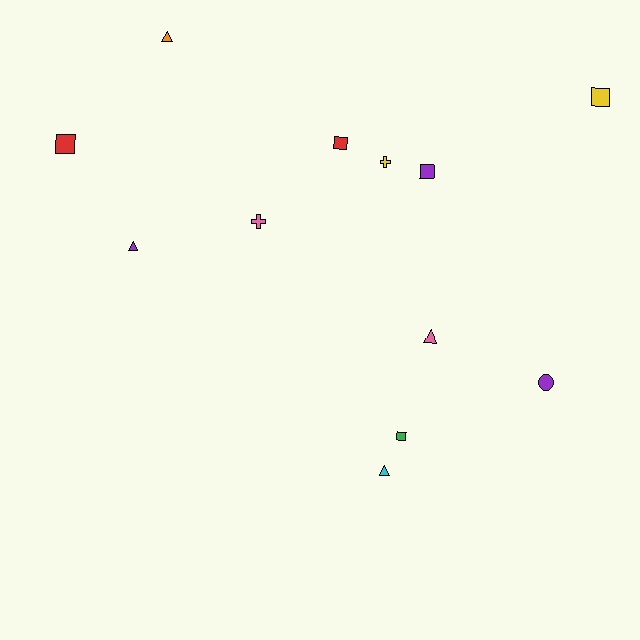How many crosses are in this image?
There are 2 crosses.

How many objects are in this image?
There are 12 objects.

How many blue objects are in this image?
There are no blue objects.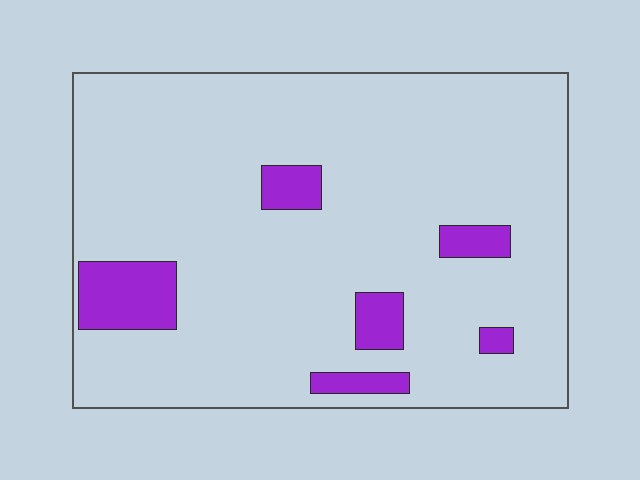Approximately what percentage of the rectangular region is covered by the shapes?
Approximately 10%.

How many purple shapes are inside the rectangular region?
6.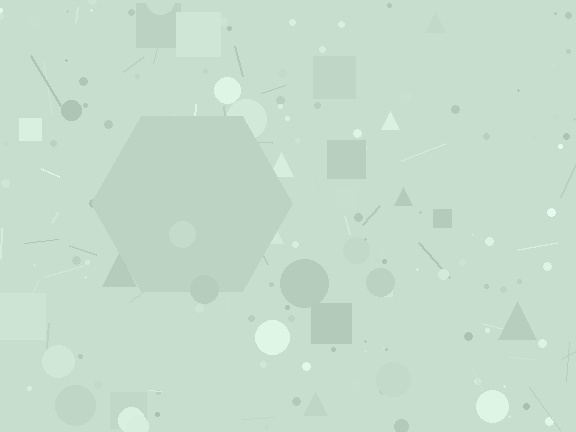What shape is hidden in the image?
A hexagon is hidden in the image.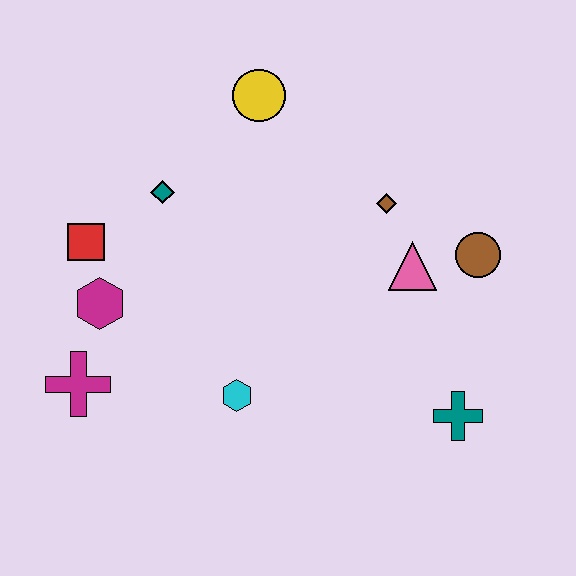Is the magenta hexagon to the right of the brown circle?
No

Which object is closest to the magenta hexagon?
The red square is closest to the magenta hexagon.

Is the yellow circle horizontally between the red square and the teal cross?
Yes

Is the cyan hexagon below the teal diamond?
Yes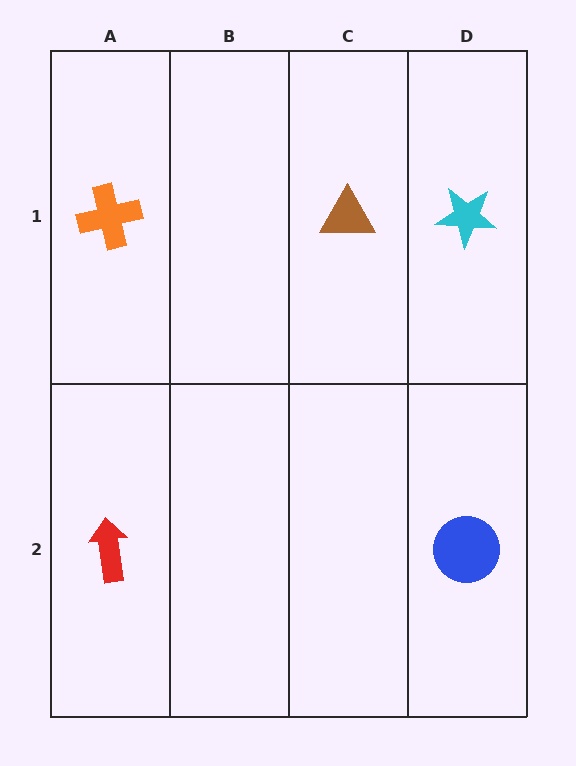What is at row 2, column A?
A red arrow.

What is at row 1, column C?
A brown triangle.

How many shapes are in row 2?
2 shapes.